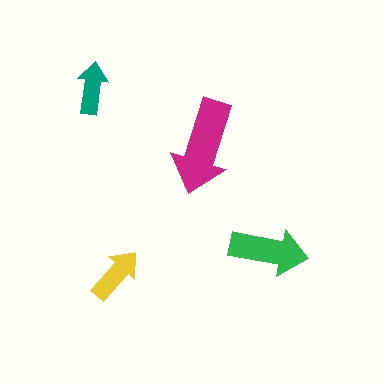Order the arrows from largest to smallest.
the magenta one, the green one, the yellow one, the teal one.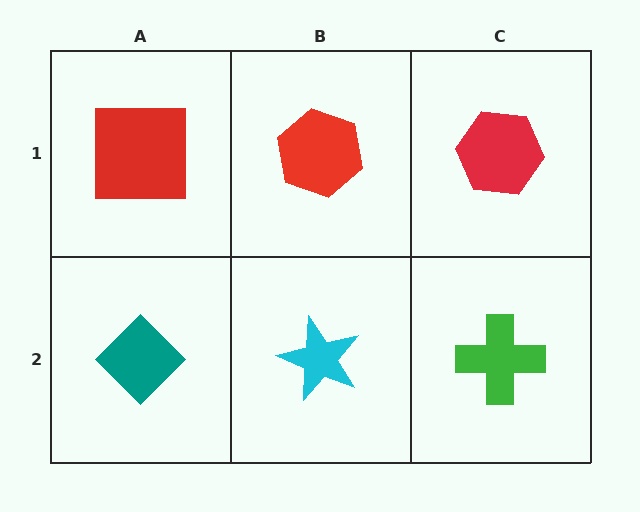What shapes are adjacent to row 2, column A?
A red square (row 1, column A), a cyan star (row 2, column B).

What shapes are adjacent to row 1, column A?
A teal diamond (row 2, column A), a red hexagon (row 1, column B).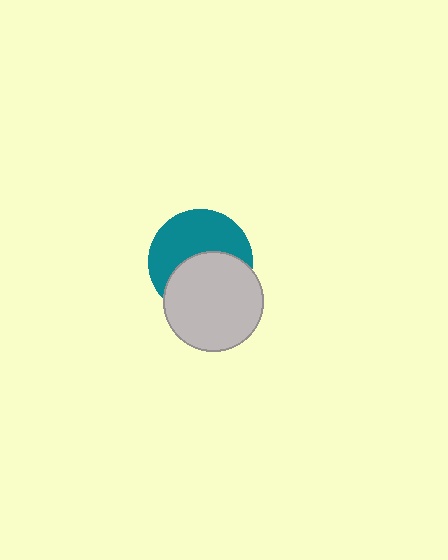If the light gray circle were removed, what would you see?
You would see the complete teal circle.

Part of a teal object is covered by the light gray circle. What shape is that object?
It is a circle.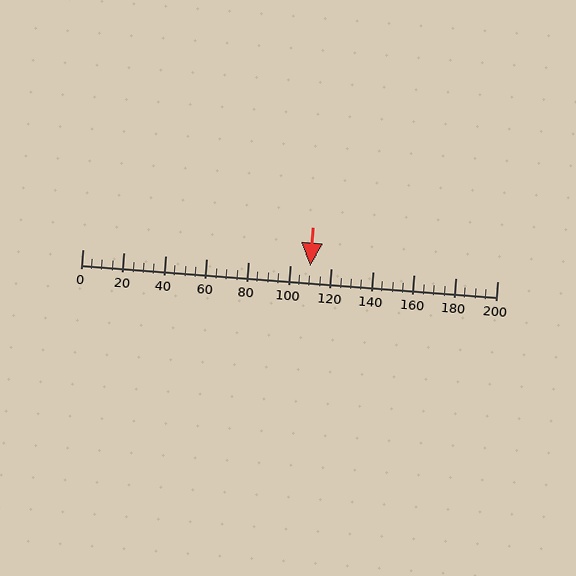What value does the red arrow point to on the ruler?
The red arrow points to approximately 110.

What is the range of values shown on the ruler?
The ruler shows values from 0 to 200.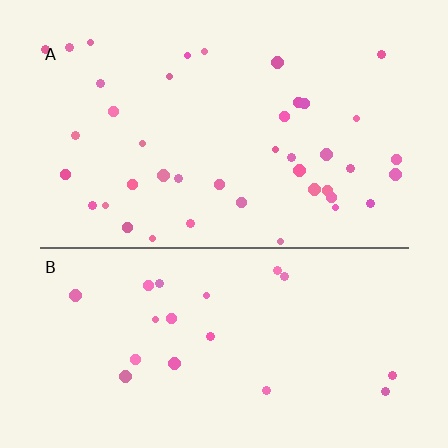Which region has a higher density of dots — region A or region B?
A (the top).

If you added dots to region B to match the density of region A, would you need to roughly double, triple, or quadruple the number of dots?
Approximately double.